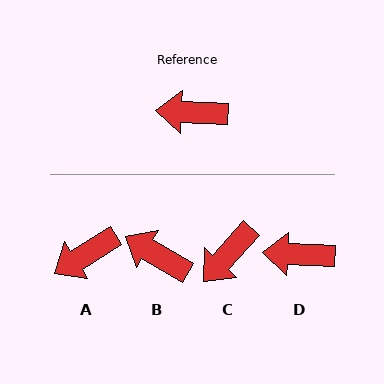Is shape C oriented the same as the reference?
No, it is off by about 50 degrees.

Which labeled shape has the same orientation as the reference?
D.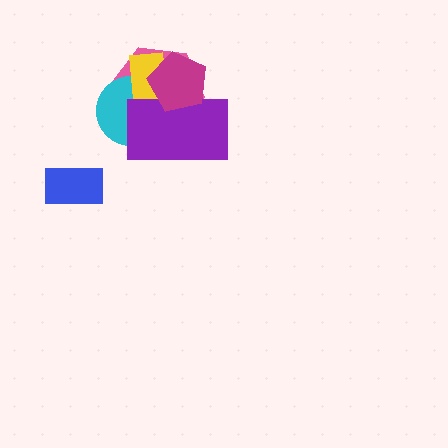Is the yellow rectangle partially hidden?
Yes, it is partially covered by another shape.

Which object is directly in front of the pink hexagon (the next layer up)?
The cyan circle is directly in front of the pink hexagon.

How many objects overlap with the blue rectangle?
0 objects overlap with the blue rectangle.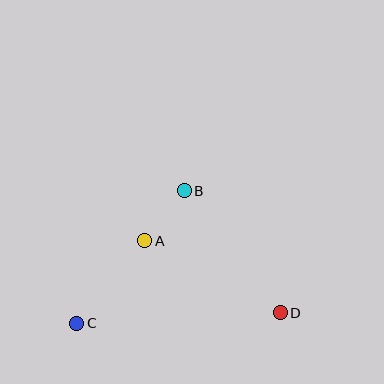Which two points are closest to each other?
Points A and B are closest to each other.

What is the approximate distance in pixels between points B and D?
The distance between B and D is approximately 156 pixels.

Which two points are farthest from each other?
Points C and D are farthest from each other.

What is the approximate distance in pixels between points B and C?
The distance between B and C is approximately 171 pixels.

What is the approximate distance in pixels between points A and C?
The distance between A and C is approximately 107 pixels.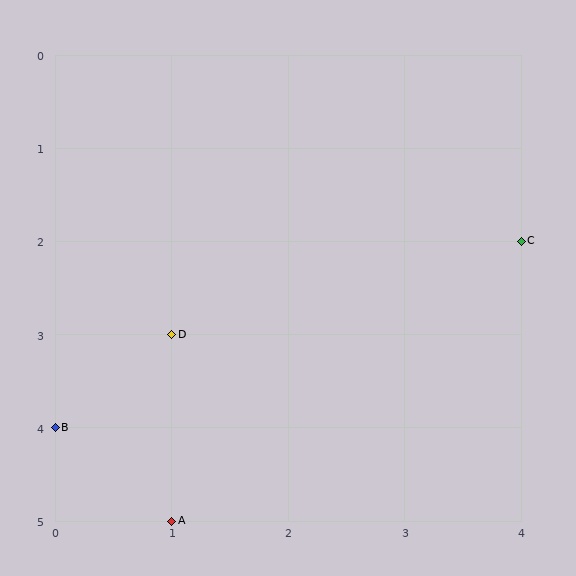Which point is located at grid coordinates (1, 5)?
Point A is at (1, 5).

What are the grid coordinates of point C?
Point C is at grid coordinates (4, 2).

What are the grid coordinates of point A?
Point A is at grid coordinates (1, 5).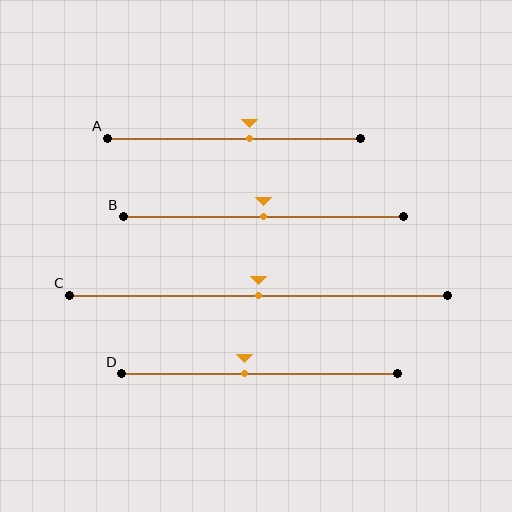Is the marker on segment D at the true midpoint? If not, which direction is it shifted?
No, the marker on segment D is shifted to the left by about 5% of the segment length.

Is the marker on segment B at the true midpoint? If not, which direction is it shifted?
Yes, the marker on segment B is at the true midpoint.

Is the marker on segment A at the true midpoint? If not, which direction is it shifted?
No, the marker on segment A is shifted to the right by about 6% of the segment length.